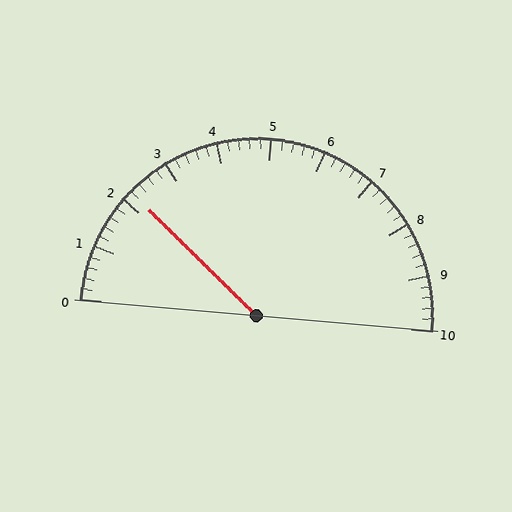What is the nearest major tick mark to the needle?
The nearest major tick mark is 2.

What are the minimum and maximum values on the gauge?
The gauge ranges from 0 to 10.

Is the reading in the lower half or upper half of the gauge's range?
The reading is in the lower half of the range (0 to 10).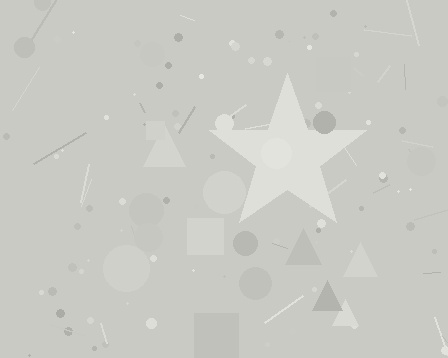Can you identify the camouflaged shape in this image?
The camouflaged shape is a star.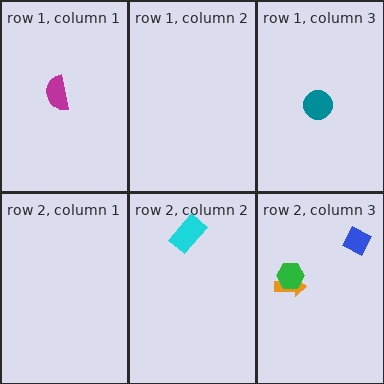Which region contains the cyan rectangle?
The row 2, column 2 region.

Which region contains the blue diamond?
The row 2, column 3 region.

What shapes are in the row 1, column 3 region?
The teal circle.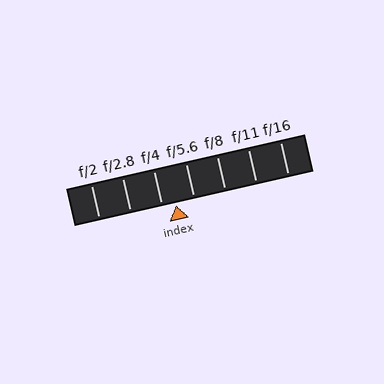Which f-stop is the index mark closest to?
The index mark is closest to f/4.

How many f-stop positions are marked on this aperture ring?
There are 7 f-stop positions marked.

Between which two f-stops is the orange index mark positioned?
The index mark is between f/4 and f/5.6.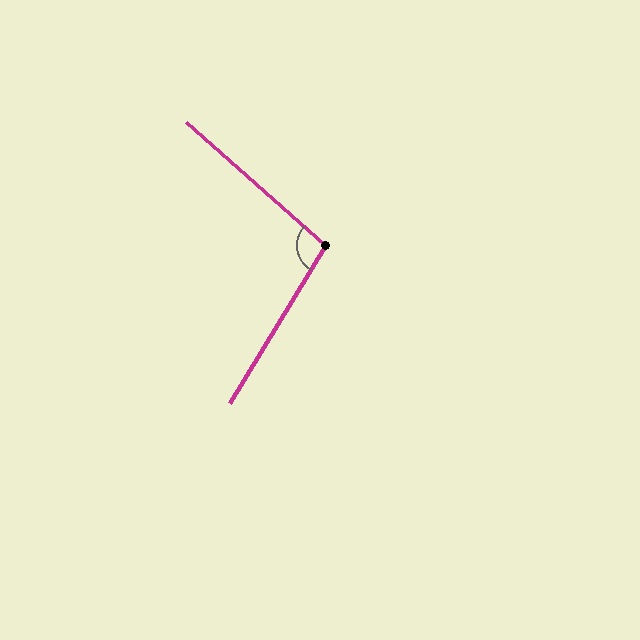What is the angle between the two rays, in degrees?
Approximately 100 degrees.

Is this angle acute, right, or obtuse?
It is obtuse.